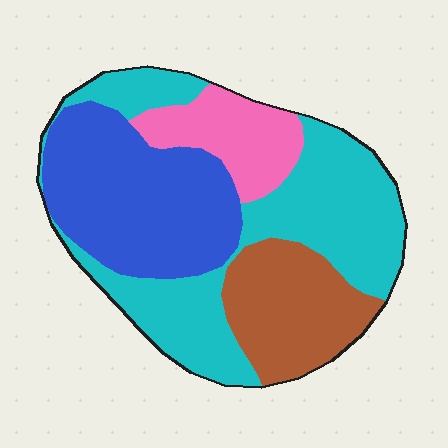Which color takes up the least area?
Pink, at roughly 15%.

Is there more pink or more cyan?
Cyan.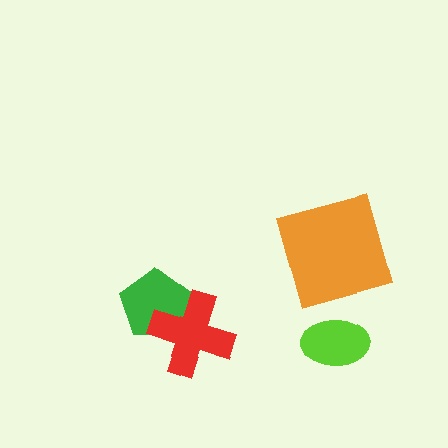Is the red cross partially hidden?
No, no other shape covers it.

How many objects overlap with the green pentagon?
1 object overlaps with the green pentagon.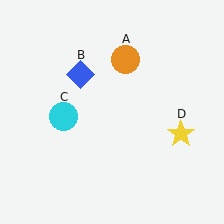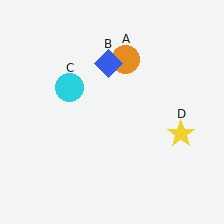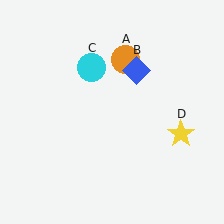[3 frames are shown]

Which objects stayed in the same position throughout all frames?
Orange circle (object A) and yellow star (object D) remained stationary.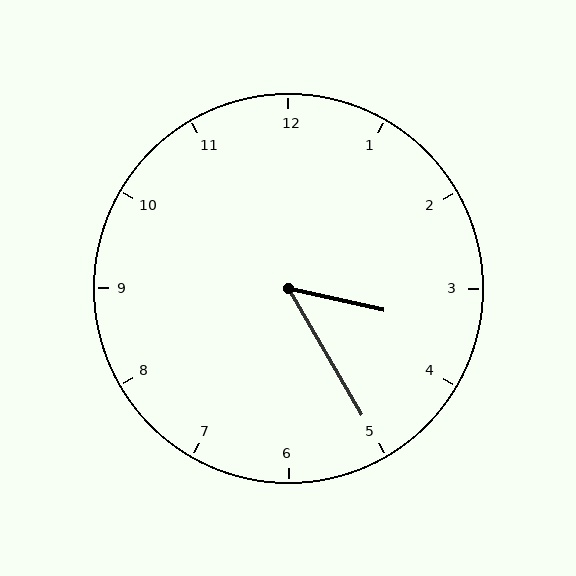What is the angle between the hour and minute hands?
Approximately 48 degrees.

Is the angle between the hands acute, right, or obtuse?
It is acute.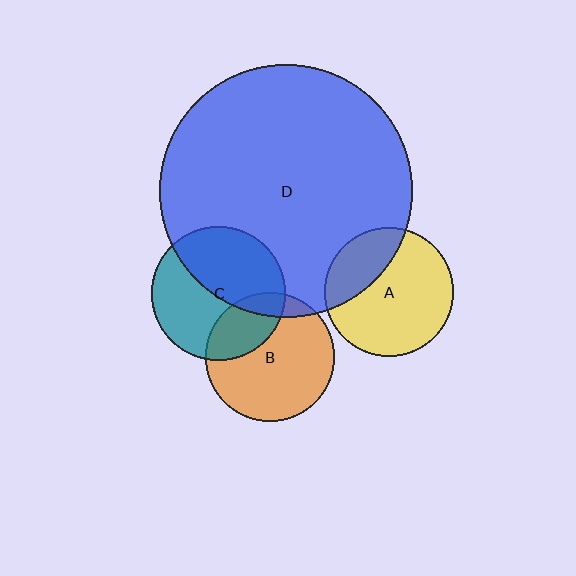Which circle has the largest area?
Circle D (blue).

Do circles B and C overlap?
Yes.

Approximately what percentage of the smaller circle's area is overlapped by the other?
Approximately 25%.